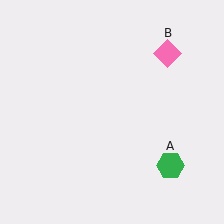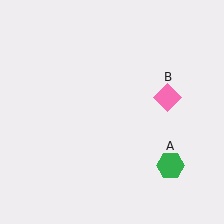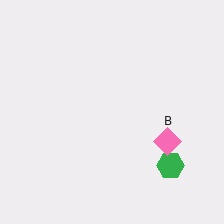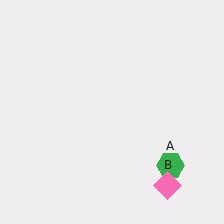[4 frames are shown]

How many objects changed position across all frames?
1 object changed position: pink diamond (object B).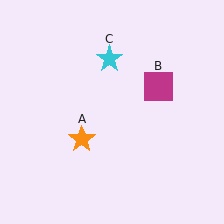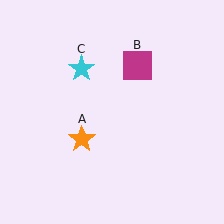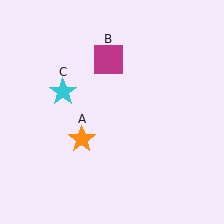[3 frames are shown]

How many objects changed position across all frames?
2 objects changed position: magenta square (object B), cyan star (object C).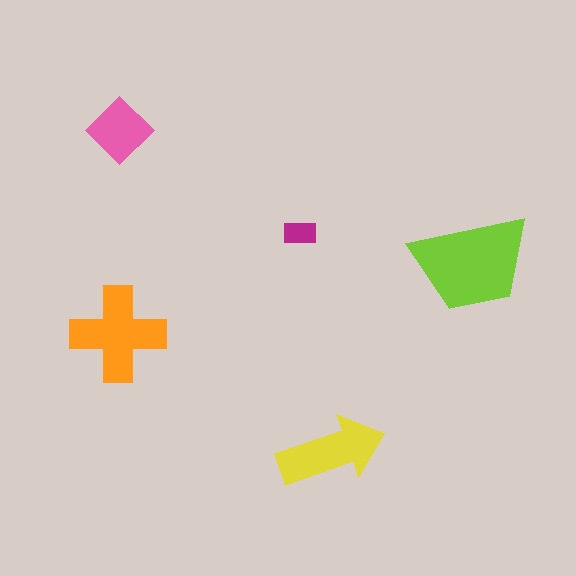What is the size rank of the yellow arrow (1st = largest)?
3rd.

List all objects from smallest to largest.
The magenta rectangle, the pink diamond, the yellow arrow, the orange cross, the lime trapezoid.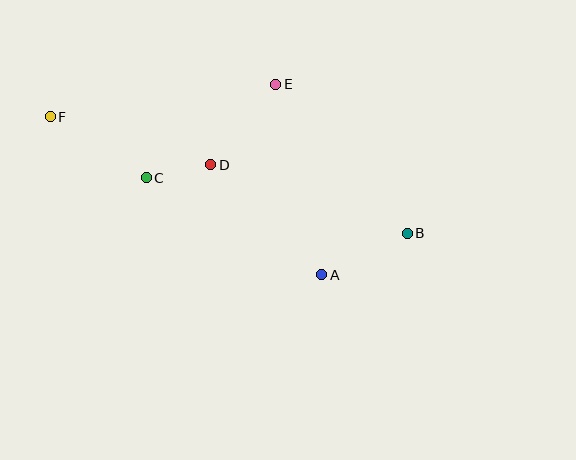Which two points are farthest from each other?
Points B and F are farthest from each other.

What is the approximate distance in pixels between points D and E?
The distance between D and E is approximately 103 pixels.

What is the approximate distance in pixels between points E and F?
The distance between E and F is approximately 228 pixels.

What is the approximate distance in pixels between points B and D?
The distance between B and D is approximately 208 pixels.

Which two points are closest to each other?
Points C and D are closest to each other.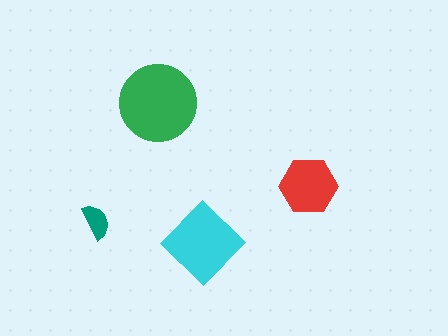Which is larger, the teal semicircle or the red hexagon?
The red hexagon.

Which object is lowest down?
The cyan diamond is bottommost.